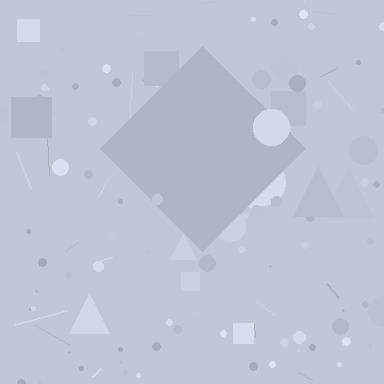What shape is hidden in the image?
A diamond is hidden in the image.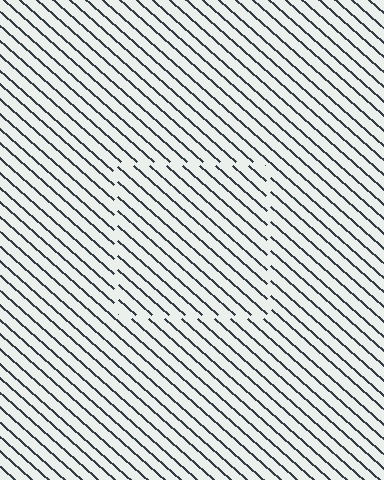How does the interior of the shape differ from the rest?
The interior of the shape contains the same grating, shifted by half a period — the contour is defined by the phase discontinuity where line-ends from the inner and outer gratings abut.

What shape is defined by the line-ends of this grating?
An illusory square. The interior of the shape contains the same grating, shifted by half a period — the contour is defined by the phase discontinuity where line-ends from the inner and outer gratings abut.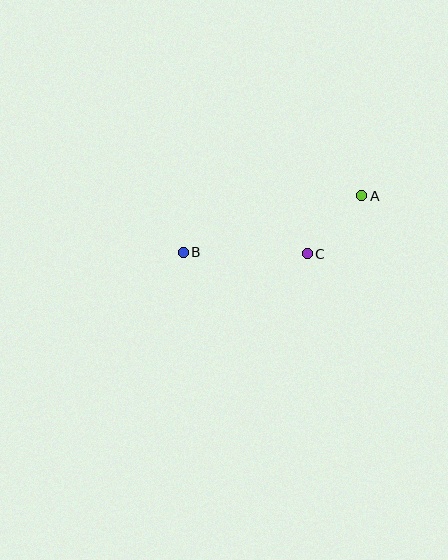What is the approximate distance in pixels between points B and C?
The distance between B and C is approximately 124 pixels.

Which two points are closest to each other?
Points A and C are closest to each other.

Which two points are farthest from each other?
Points A and B are farthest from each other.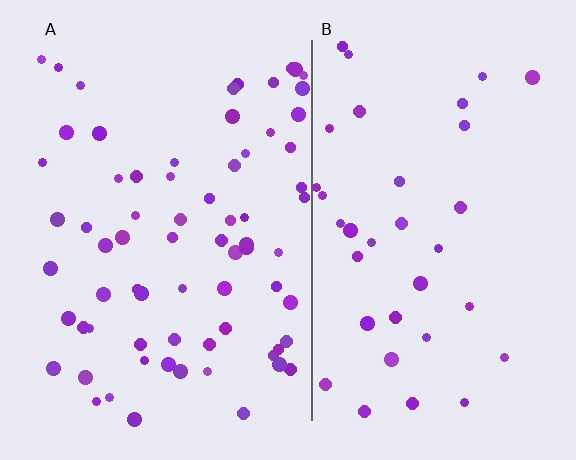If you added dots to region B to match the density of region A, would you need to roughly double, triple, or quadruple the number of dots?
Approximately double.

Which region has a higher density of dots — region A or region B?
A (the left).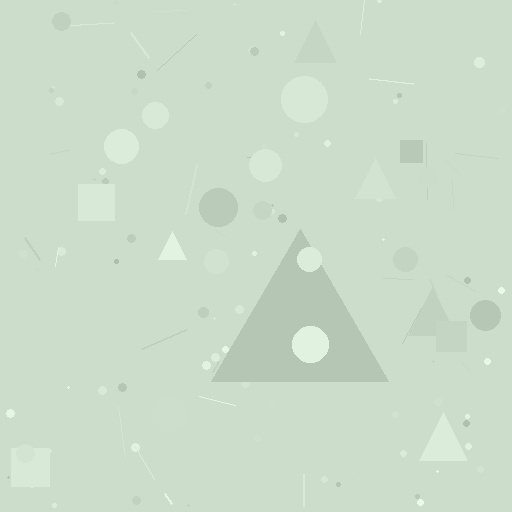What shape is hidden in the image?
A triangle is hidden in the image.